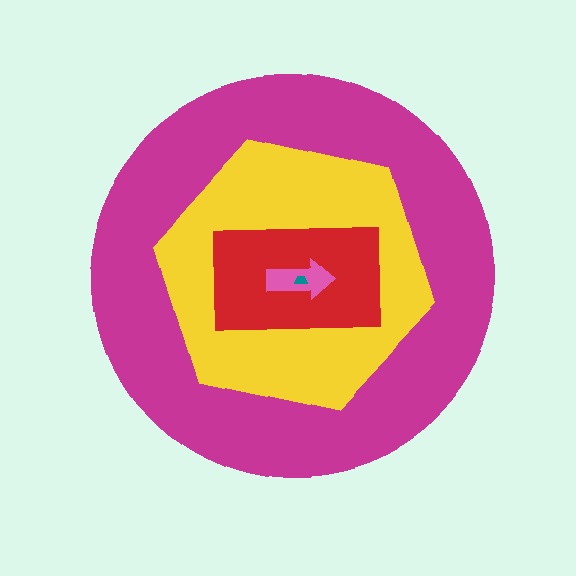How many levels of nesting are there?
5.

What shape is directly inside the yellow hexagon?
The red rectangle.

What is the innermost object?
The teal trapezoid.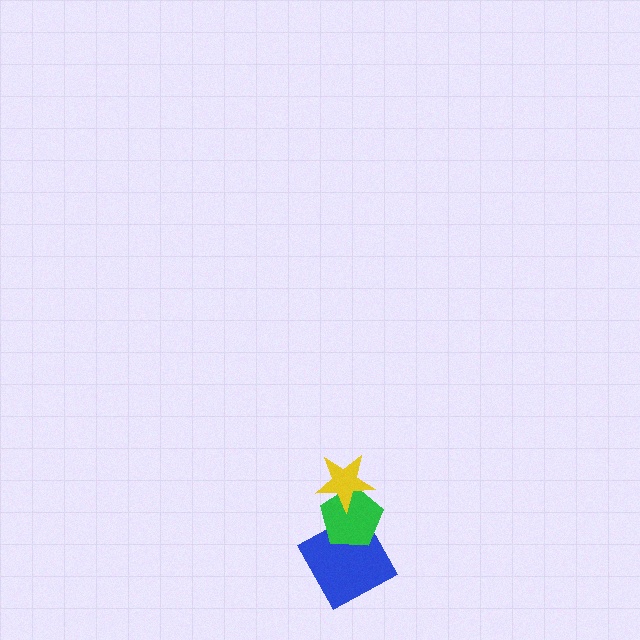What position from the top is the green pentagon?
The green pentagon is 2nd from the top.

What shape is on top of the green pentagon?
The yellow star is on top of the green pentagon.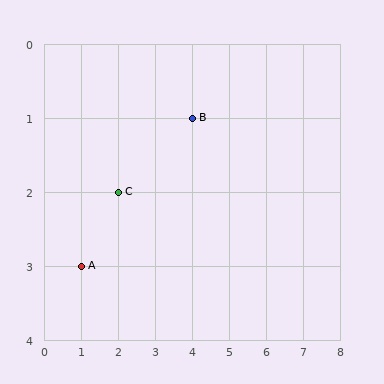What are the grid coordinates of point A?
Point A is at grid coordinates (1, 3).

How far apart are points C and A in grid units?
Points C and A are 1 column and 1 row apart (about 1.4 grid units diagonally).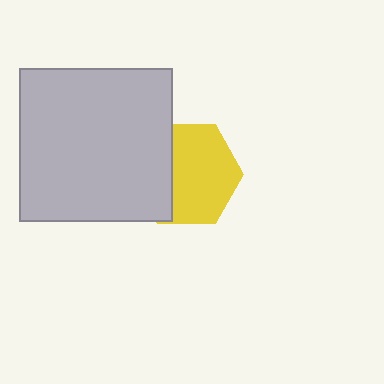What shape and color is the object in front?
The object in front is a light gray square.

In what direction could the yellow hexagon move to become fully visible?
The yellow hexagon could move right. That would shift it out from behind the light gray square entirely.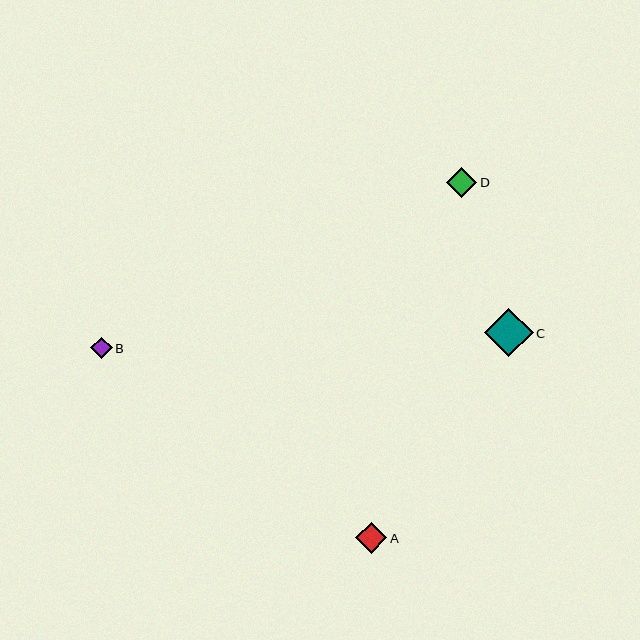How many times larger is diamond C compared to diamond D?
Diamond C is approximately 1.6 times the size of diamond D.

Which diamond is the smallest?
Diamond B is the smallest with a size of approximately 21 pixels.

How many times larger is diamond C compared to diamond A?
Diamond C is approximately 1.6 times the size of diamond A.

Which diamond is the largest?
Diamond C is the largest with a size of approximately 49 pixels.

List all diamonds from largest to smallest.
From largest to smallest: C, A, D, B.